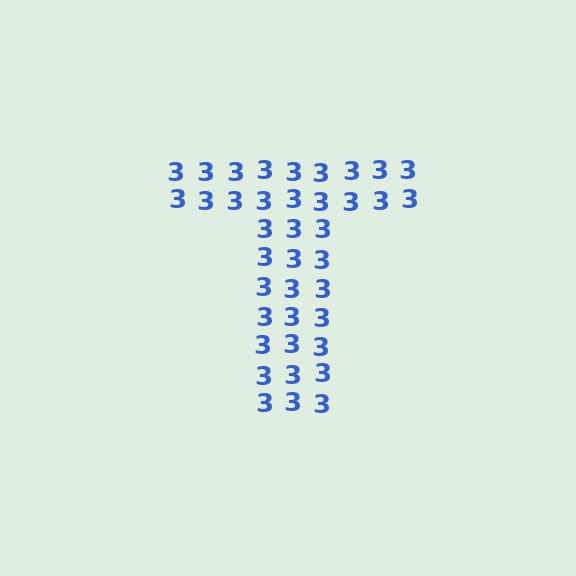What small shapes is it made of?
It is made of small digit 3's.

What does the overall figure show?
The overall figure shows the letter T.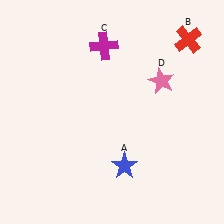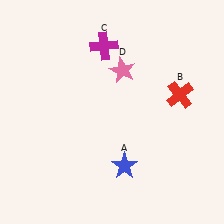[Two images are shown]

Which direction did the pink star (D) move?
The pink star (D) moved left.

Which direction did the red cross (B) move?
The red cross (B) moved down.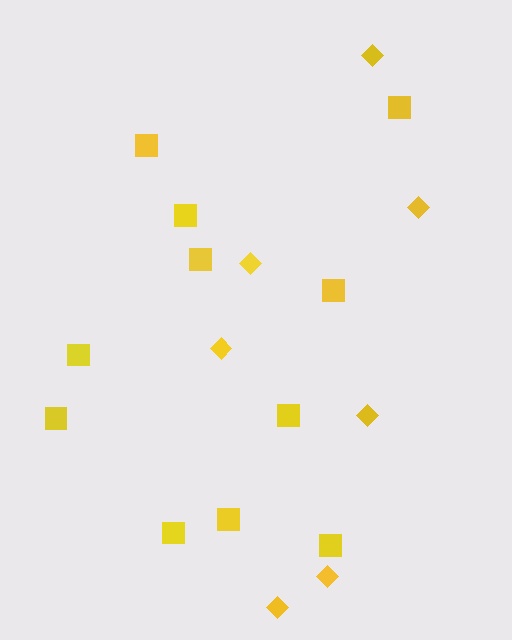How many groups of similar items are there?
There are 2 groups: one group of diamonds (7) and one group of squares (11).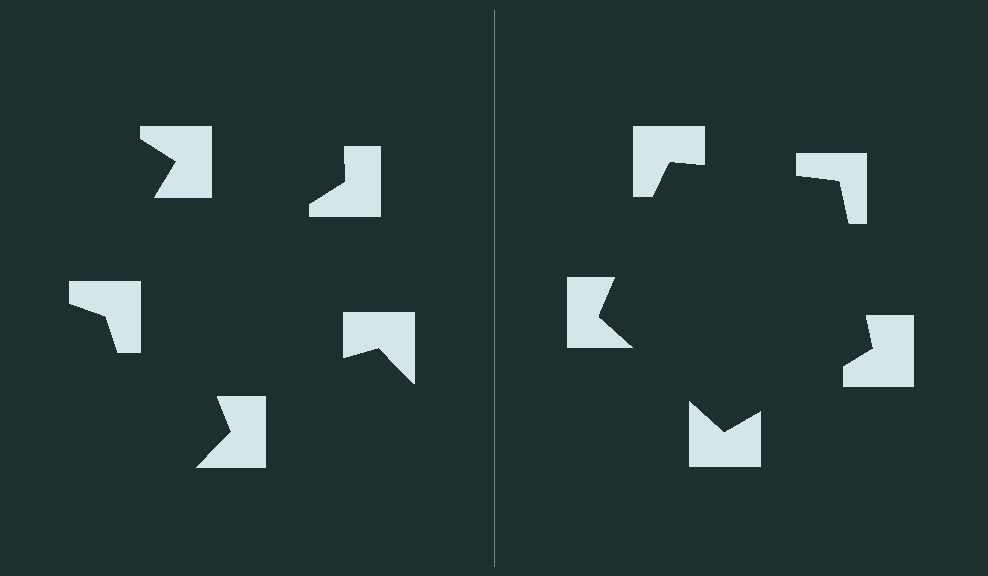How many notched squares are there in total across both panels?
10 — 5 on each side.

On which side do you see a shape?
An illusory pentagon appears on the right side. On the left side the wedge cuts are rotated, so no coherent shape forms.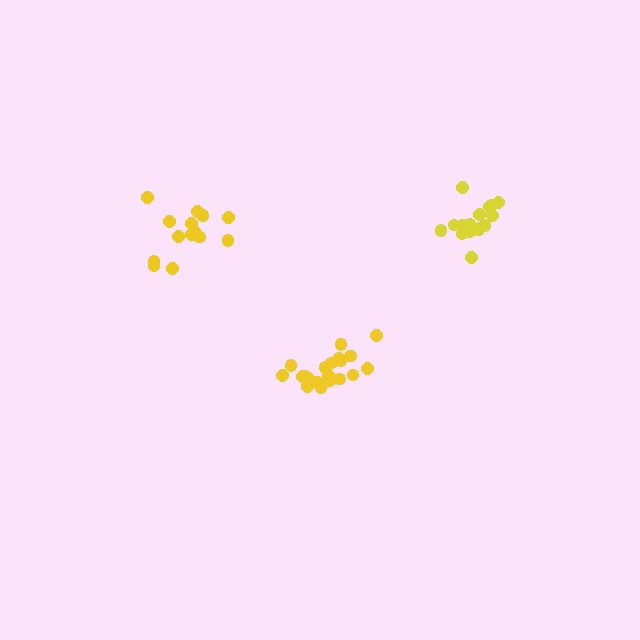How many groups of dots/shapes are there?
There are 3 groups.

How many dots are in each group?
Group 1: 15 dots, Group 2: 16 dots, Group 3: 20 dots (51 total).